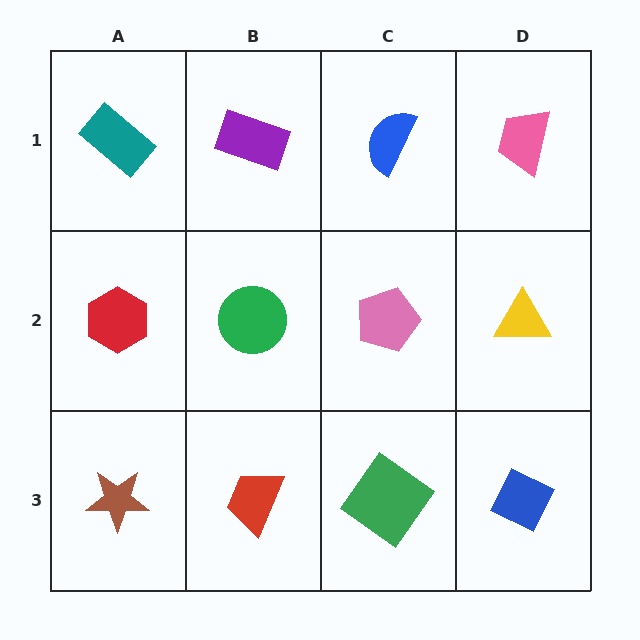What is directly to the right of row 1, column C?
A pink trapezoid.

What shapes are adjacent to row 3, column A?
A red hexagon (row 2, column A), a red trapezoid (row 3, column B).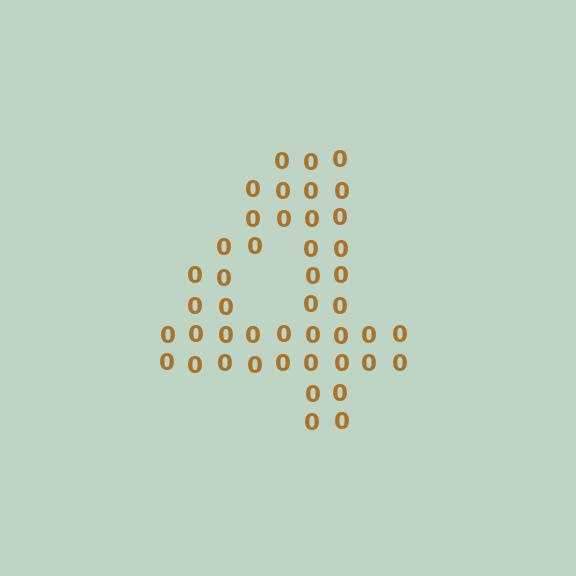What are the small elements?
The small elements are digit 0's.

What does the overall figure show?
The overall figure shows the digit 4.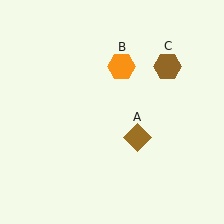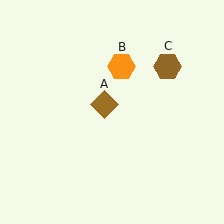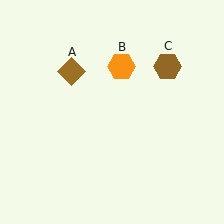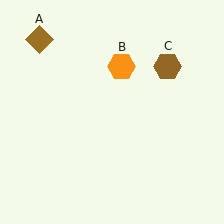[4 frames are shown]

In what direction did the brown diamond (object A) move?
The brown diamond (object A) moved up and to the left.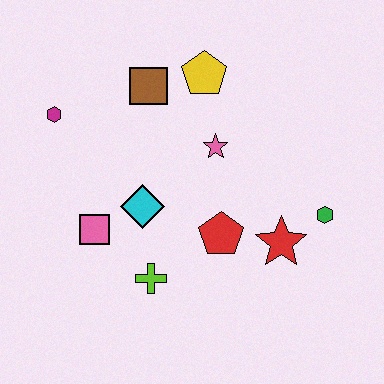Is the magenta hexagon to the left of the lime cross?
Yes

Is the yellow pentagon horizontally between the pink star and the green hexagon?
No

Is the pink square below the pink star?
Yes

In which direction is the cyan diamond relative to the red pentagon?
The cyan diamond is to the left of the red pentagon.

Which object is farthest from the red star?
The magenta hexagon is farthest from the red star.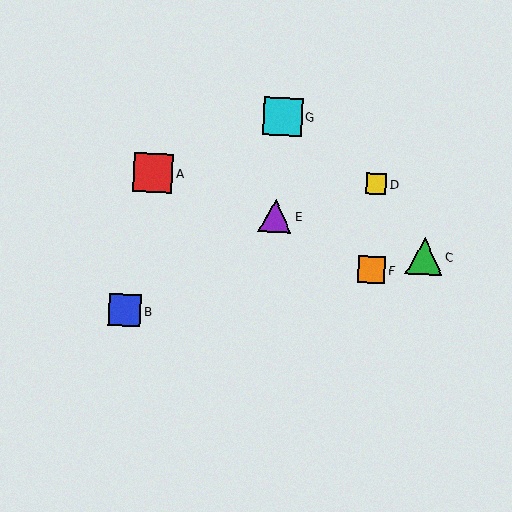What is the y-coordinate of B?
Object B is at y≈311.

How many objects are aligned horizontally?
2 objects (A, D) are aligned horizontally.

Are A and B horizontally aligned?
No, A is at y≈173 and B is at y≈311.